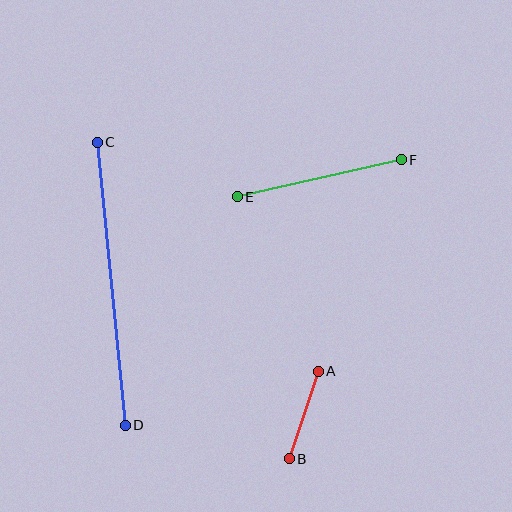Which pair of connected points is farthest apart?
Points C and D are farthest apart.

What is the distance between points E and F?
The distance is approximately 168 pixels.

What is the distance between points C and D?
The distance is approximately 284 pixels.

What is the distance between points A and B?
The distance is approximately 92 pixels.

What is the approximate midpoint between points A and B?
The midpoint is at approximately (304, 415) pixels.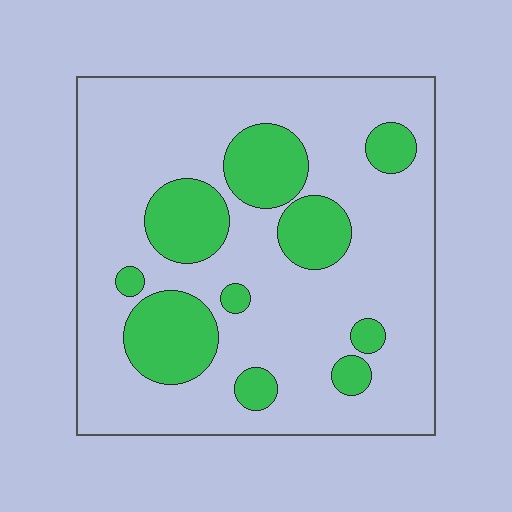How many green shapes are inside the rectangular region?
10.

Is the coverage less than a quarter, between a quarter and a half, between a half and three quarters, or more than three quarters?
Less than a quarter.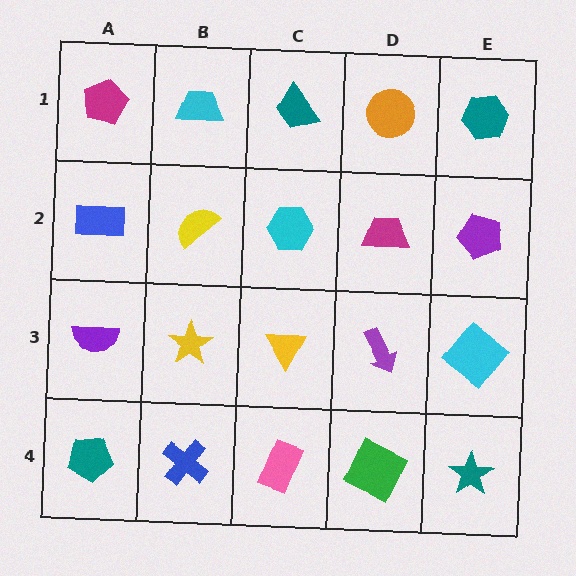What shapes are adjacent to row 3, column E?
A purple pentagon (row 2, column E), a teal star (row 4, column E), a purple arrow (row 3, column D).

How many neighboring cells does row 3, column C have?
4.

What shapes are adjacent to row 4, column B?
A yellow star (row 3, column B), a teal pentagon (row 4, column A), a pink rectangle (row 4, column C).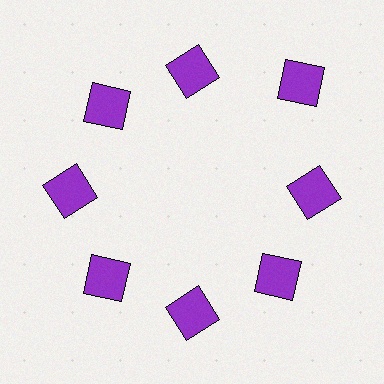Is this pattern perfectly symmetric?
No. The 8 purple squares are arranged in a ring, but one element near the 2 o'clock position is pushed outward from the center, breaking the 8-fold rotational symmetry.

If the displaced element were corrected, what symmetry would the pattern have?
It would have 8-fold rotational symmetry — the pattern would map onto itself every 45 degrees.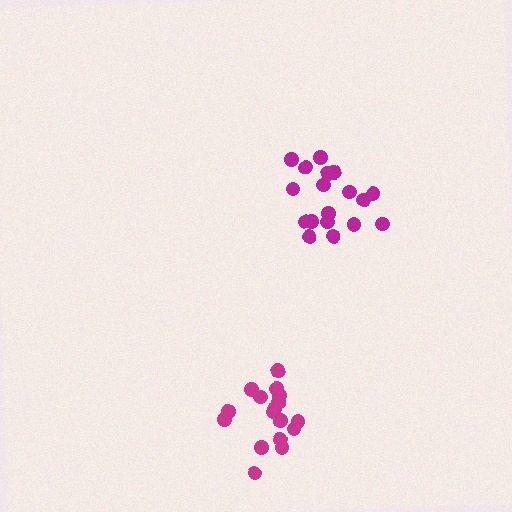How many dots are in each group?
Group 1: 18 dots, Group 2: 17 dots (35 total).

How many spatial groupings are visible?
There are 2 spatial groupings.